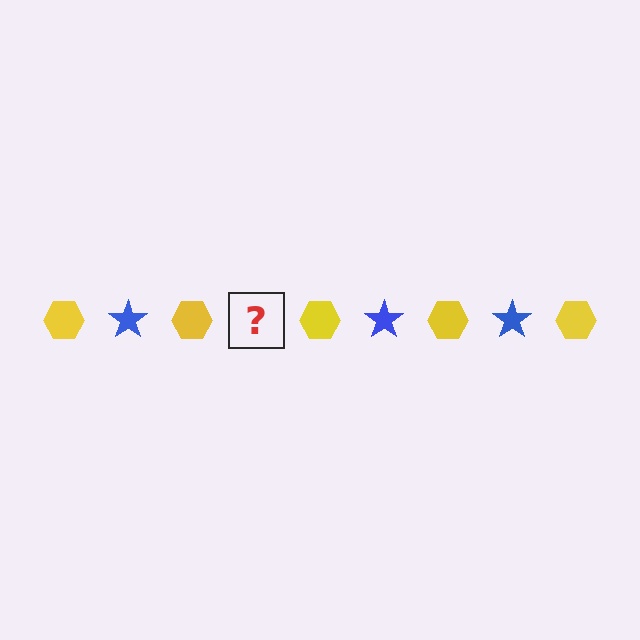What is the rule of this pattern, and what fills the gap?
The rule is that the pattern alternates between yellow hexagon and blue star. The gap should be filled with a blue star.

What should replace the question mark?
The question mark should be replaced with a blue star.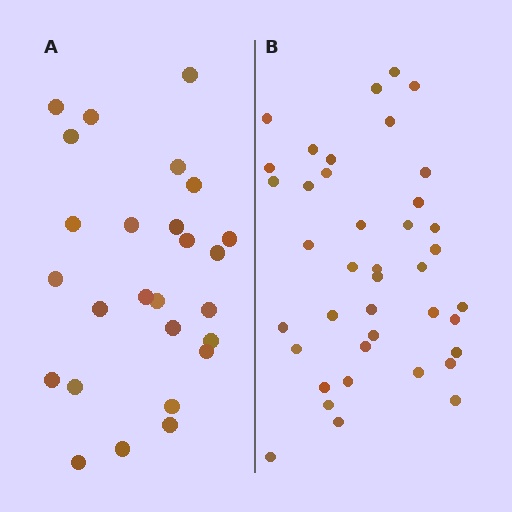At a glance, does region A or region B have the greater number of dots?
Region B (the right region) has more dots.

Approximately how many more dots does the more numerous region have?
Region B has approximately 15 more dots than region A.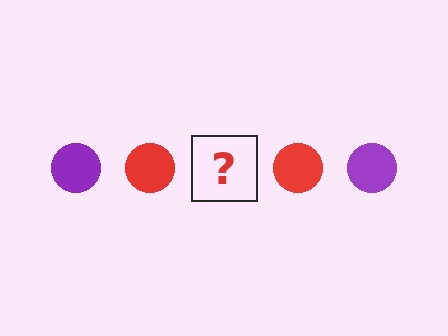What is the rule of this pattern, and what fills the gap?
The rule is that the pattern cycles through purple, red circles. The gap should be filled with a purple circle.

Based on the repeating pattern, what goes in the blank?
The blank should be a purple circle.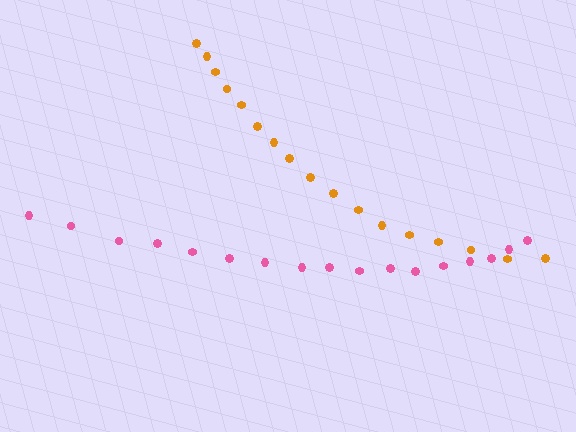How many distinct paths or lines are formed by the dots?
There are 2 distinct paths.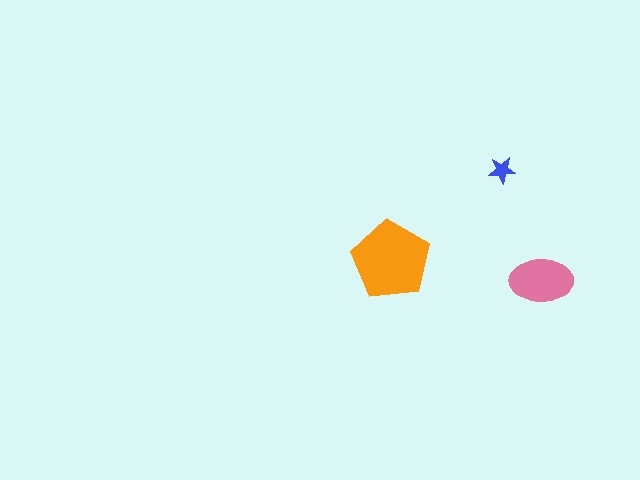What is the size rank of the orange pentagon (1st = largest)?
1st.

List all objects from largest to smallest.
The orange pentagon, the pink ellipse, the blue star.